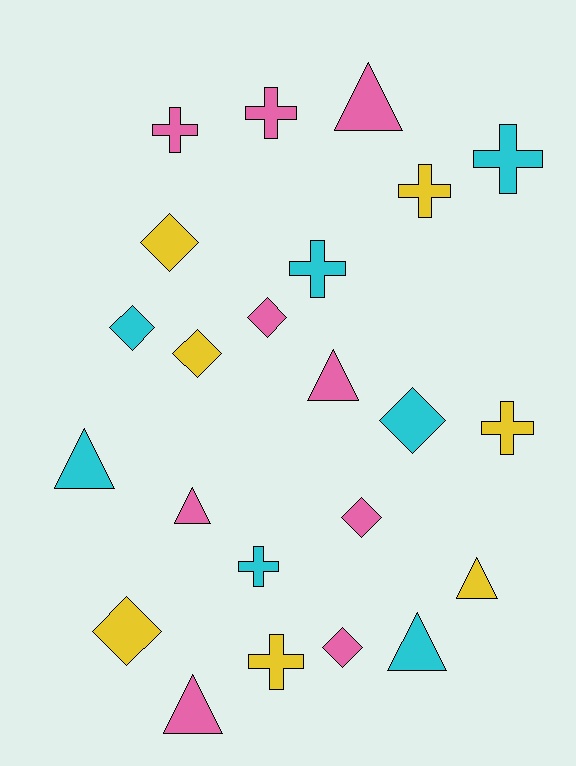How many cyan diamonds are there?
There are 2 cyan diamonds.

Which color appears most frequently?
Pink, with 9 objects.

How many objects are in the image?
There are 23 objects.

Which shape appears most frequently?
Cross, with 8 objects.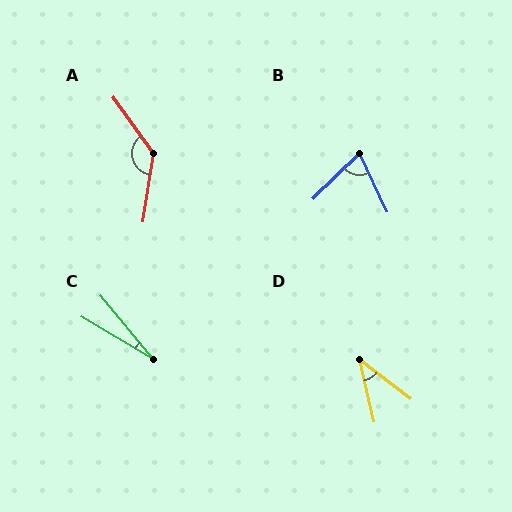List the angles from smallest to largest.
C (20°), D (40°), B (70°), A (136°).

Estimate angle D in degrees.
Approximately 40 degrees.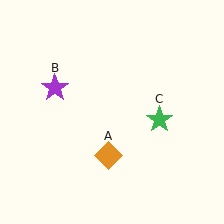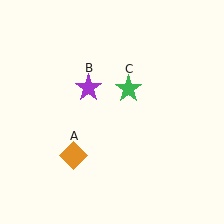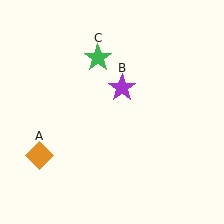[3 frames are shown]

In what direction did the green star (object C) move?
The green star (object C) moved up and to the left.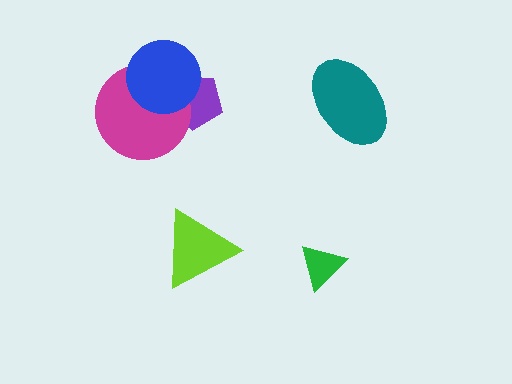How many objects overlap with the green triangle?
0 objects overlap with the green triangle.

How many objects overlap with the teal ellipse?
0 objects overlap with the teal ellipse.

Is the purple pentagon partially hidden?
Yes, it is partially covered by another shape.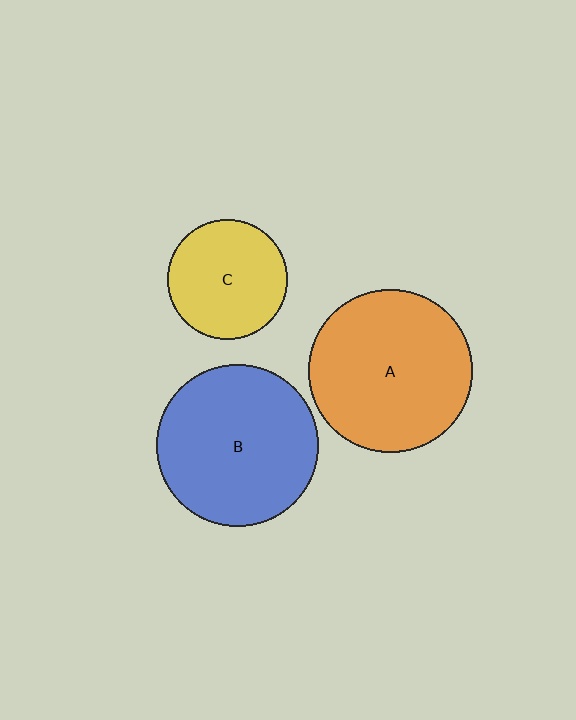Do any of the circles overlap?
No, none of the circles overlap.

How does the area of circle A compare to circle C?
Approximately 1.9 times.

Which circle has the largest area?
Circle A (orange).